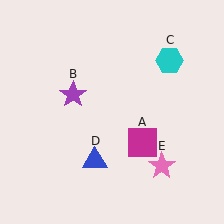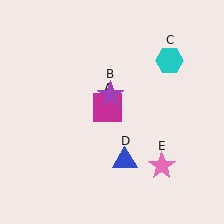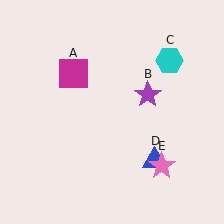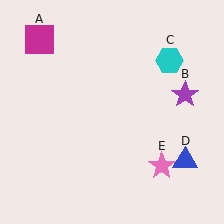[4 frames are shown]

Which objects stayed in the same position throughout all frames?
Cyan hexagon (object C) and pink star (object E) remained stationary.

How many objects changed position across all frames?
3 objects changed position: magenta square (object A), purple star (object B), blue triangle (object D).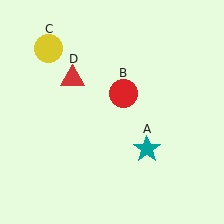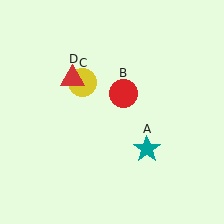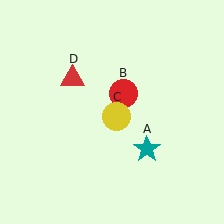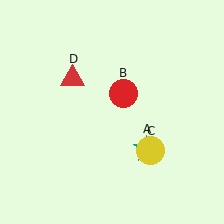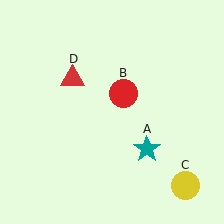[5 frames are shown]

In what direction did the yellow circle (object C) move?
The yellow circle (object C) moved down and to the right.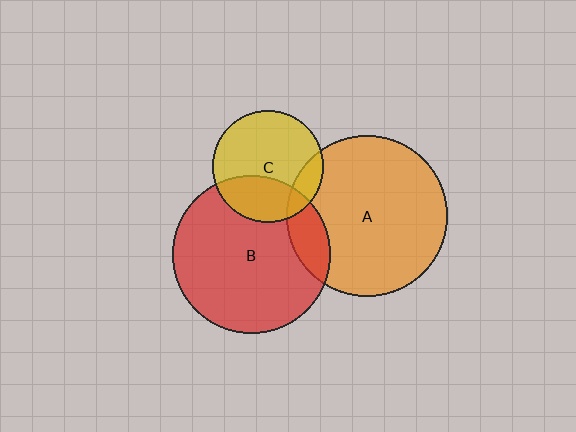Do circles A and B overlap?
Yes.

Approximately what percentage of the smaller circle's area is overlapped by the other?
Approximately 15%.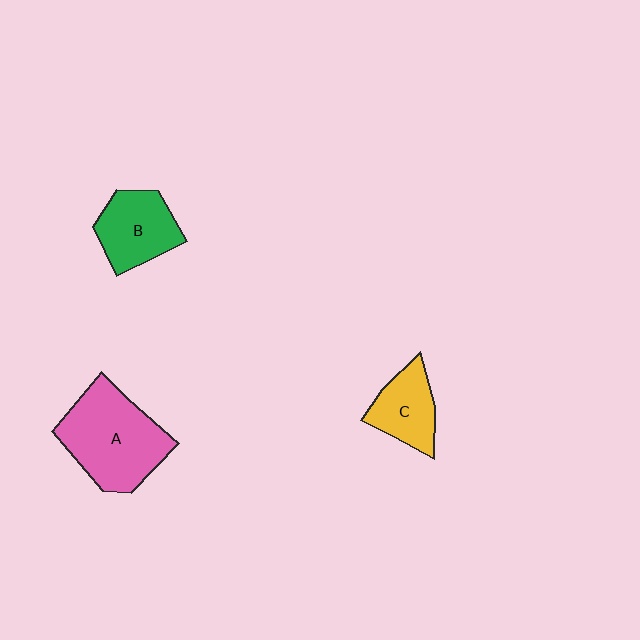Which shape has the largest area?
Shape A (pink).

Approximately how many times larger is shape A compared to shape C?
Approximately 1.9 times.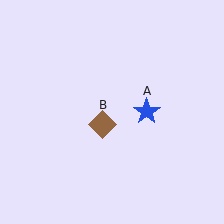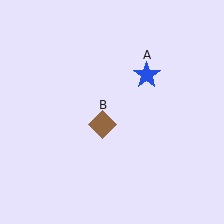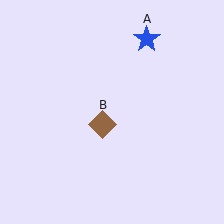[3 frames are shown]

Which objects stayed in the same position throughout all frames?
Brown diamond (object B) remained stationary.